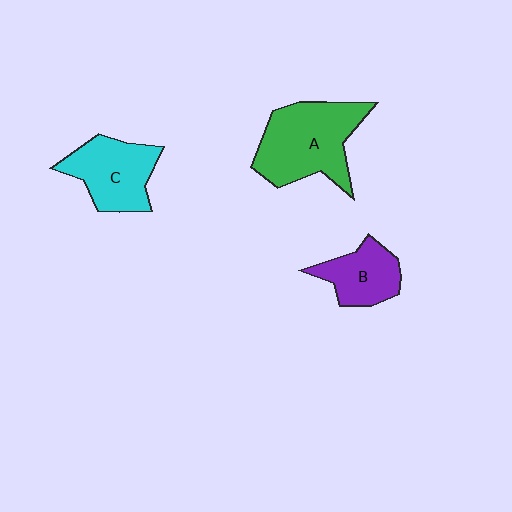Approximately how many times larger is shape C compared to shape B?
Approximately 1.3 times.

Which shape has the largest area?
Shape A (green).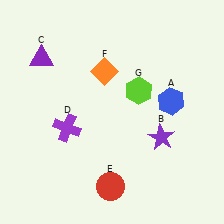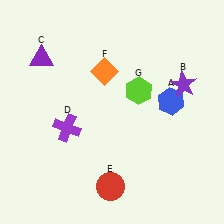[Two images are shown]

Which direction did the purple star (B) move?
The purple star (B) moved up.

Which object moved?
The purple star (B) moved up.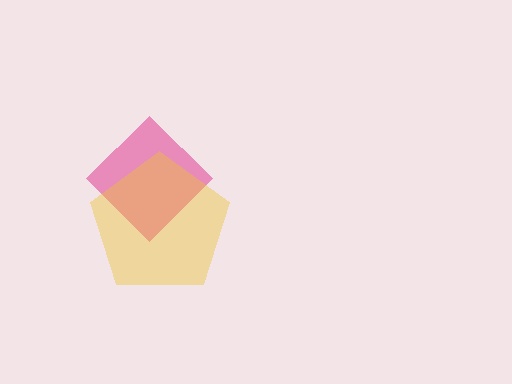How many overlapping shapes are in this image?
There are 2 overlapping shapes in the image.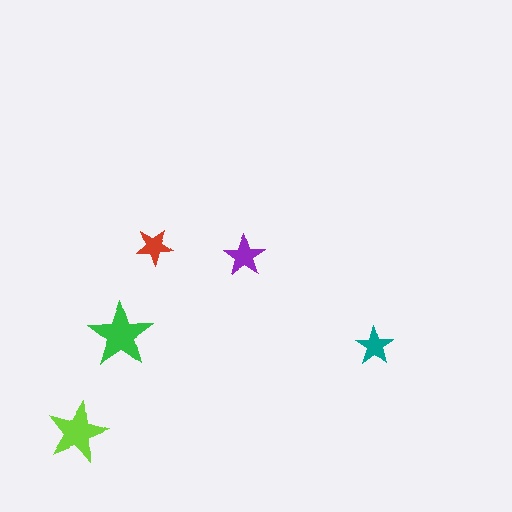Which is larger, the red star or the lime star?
The lime one.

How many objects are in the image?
There are 5 objects in the image.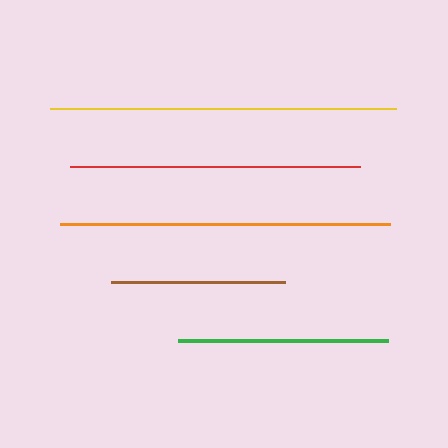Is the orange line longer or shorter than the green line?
The orange line is longer than the green line.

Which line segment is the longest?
The yellow line is the longest at approximately 346 pixels.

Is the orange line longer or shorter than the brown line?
The orange line is longer than the brown line.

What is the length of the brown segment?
The brown segment is approximately 174 pixels long.